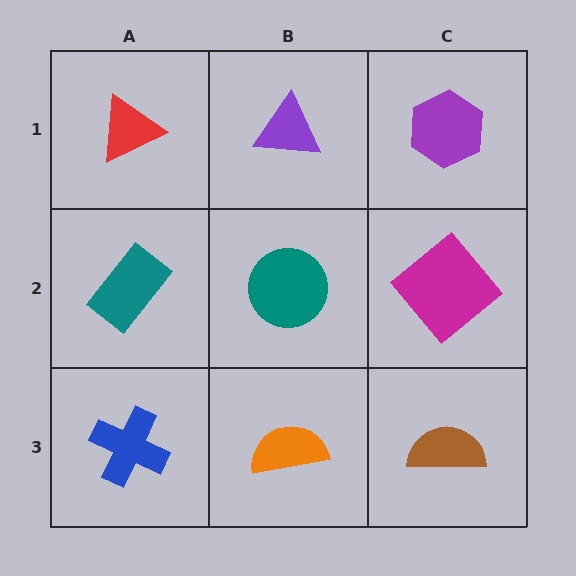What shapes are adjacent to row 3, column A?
A teal rectangle (row 2, column A), an orange semicircle (row 3, column B).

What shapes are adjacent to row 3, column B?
A teal circle (row 2, column B), a blue cross (row 3, column A), a brown semicircle (row 3, column C).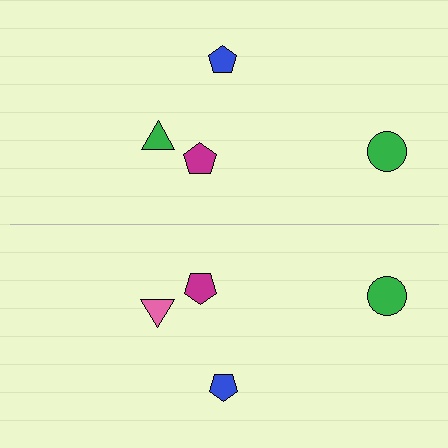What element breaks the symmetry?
The pink triangle on the bottom side breaks the symmetry — its mirror counterpart is green.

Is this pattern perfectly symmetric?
No, the pattern is not perfectly symmetric. The pink triangle on the bottom side breaks the symmetry — its mirror counterpart is green.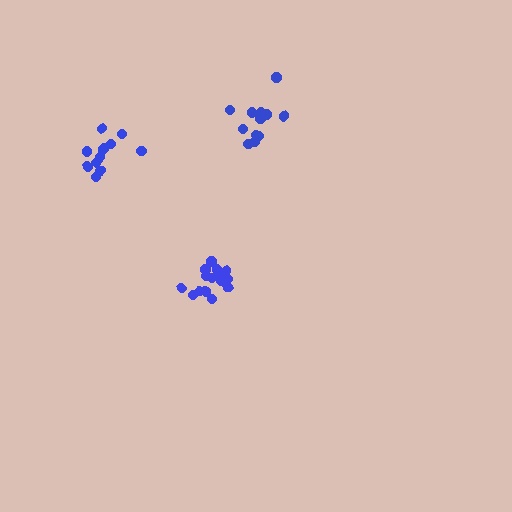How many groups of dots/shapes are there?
There are 3 groups.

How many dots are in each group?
Group 1: 11 dots, Group 2: 12 dots, Group 3: 15 dots (38 total).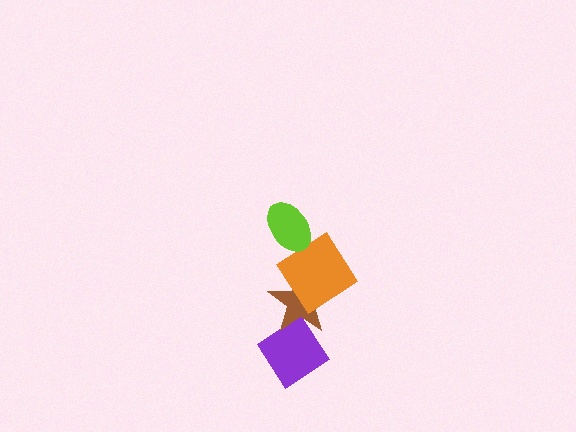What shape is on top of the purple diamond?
The brown star is on top of the purple diamond.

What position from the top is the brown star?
The brown star is 3rd from the top.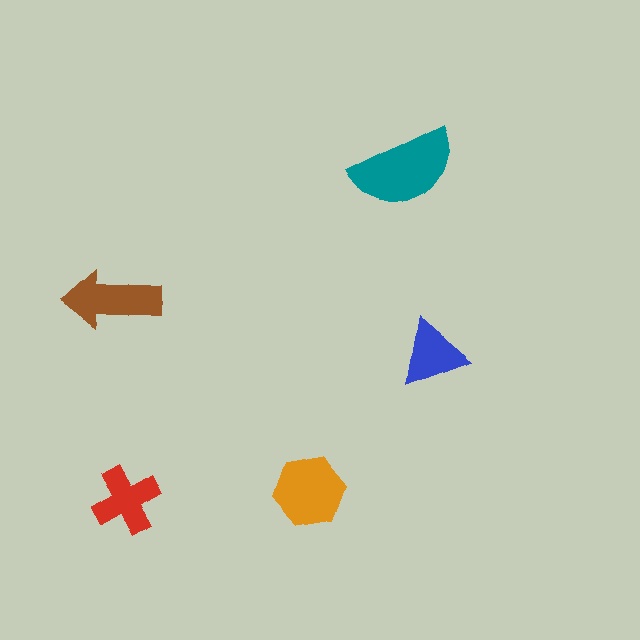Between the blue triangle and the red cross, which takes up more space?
The red cross.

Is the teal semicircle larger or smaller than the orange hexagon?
Larger.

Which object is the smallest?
The blue triangle.